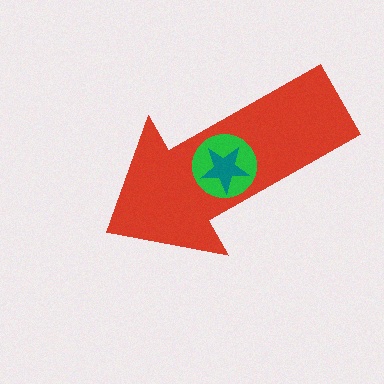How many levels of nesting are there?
3.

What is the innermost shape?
The teal star.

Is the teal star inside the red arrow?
Yes.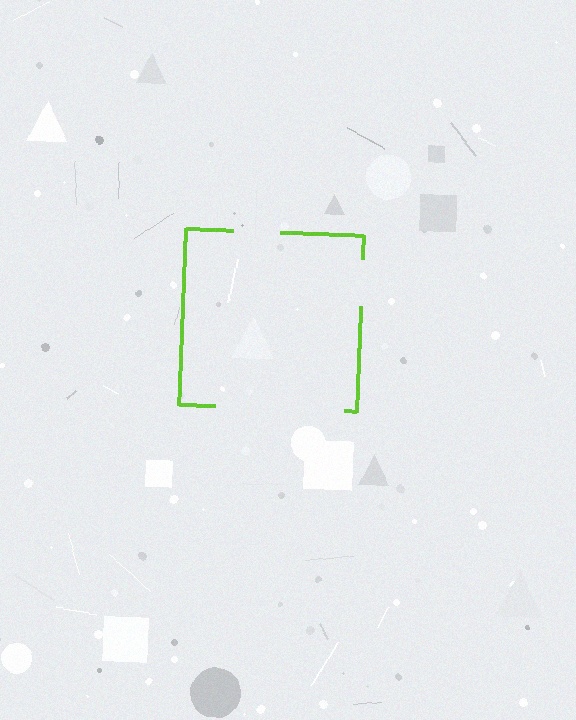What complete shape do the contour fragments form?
The contour fragments form a square.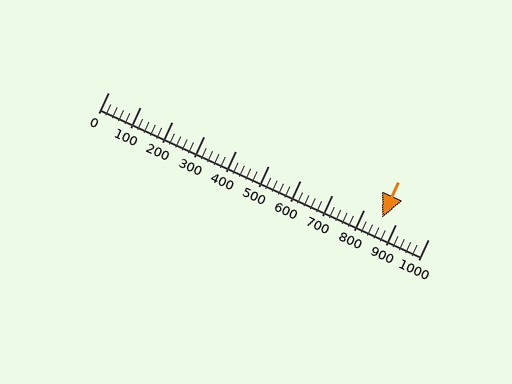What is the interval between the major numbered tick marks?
The major tick marks are spaced 100 units apart.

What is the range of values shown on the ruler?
The ruler shows values from 0 to 1000.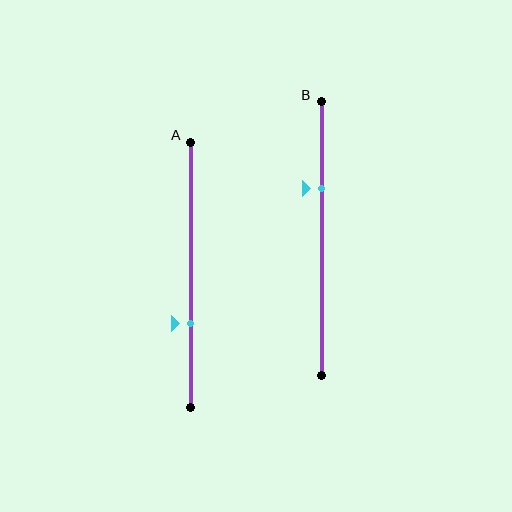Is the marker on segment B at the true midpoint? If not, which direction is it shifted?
No, the marker on segment B is shifted upward by about 18% of the segment length.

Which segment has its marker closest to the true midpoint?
Segment B has its marker closest to the true midpoint.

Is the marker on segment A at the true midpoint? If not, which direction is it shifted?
No, the marker on segment A is shifted downward by about 18% of the segment length.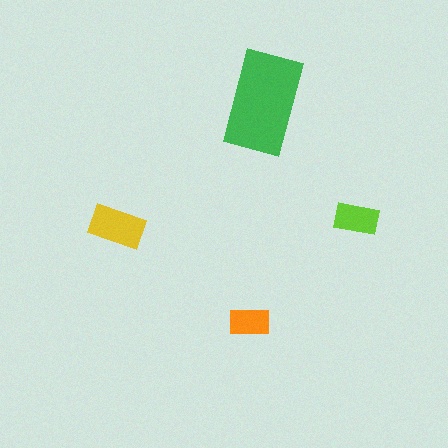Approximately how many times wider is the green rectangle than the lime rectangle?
About 2.5 times wider.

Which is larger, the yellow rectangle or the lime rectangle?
The yellow one.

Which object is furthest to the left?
The yellow rectangle is leftmost.